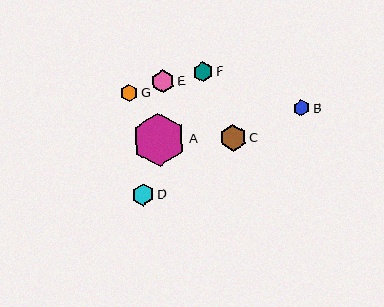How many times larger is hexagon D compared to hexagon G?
Hexagon D is approximately 1.2 times the size of hexagon G.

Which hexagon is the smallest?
Hexagon B is the smallest with a size of approximately 16 pixels.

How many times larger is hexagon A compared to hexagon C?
Hexagon A is approximately 2.0 times the size of hexagon C.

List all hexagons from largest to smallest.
From largest to smallest: A, C, E, D, F, G, B.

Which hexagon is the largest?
Hexagon A is the largest with a size of approximately 53 pixels.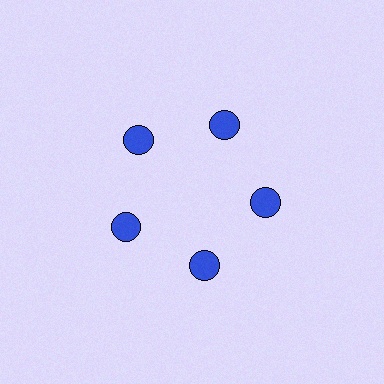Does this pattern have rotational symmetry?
Yes, this pattern has 5-fold rotational symmetry. It looks the same after rotating 72 degrees around the center.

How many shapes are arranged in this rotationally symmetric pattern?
There are 5 shapes, arranged in 5 groups of 1.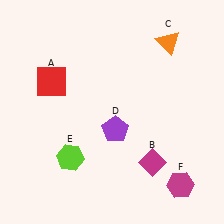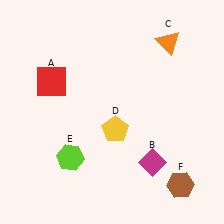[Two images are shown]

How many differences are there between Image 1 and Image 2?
There are 2 differences between the two images.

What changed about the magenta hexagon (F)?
In Image 1, F is magenta. In Image 2, it changed to brown.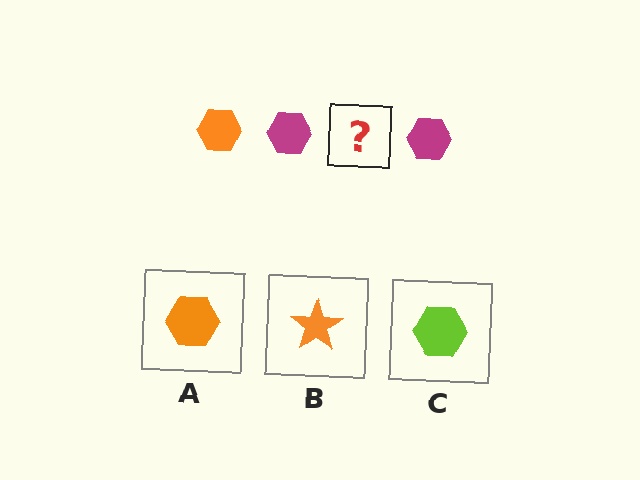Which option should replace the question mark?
Option A.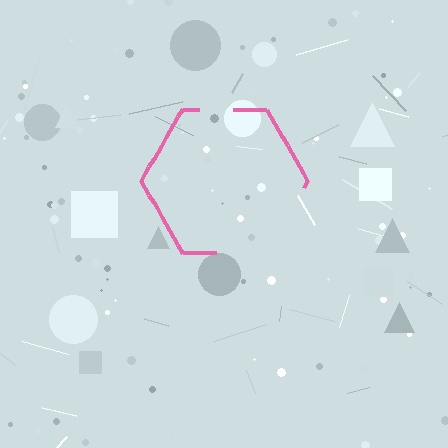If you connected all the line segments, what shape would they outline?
They would outline a hexagon.